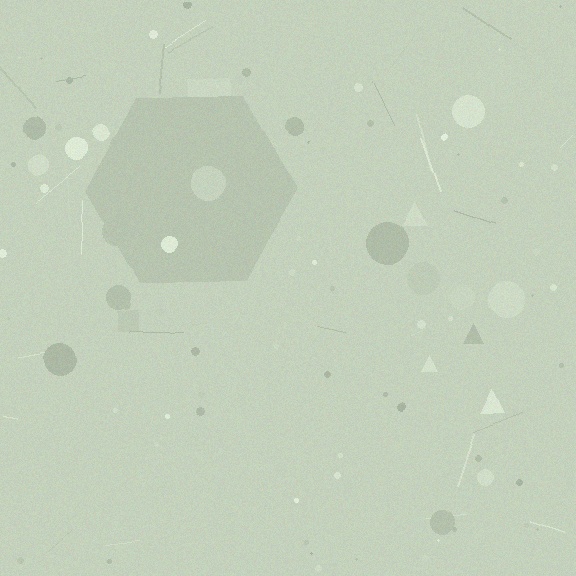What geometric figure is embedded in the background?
A hexagon is embedded in the background.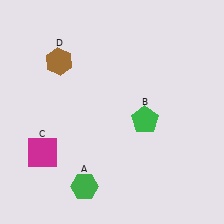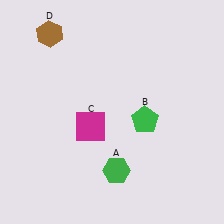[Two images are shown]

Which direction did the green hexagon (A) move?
The green hexagon (A) moved right.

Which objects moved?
The objects that moved are: the green hexagon (A), the magenta square (C), the brown hexagon (D).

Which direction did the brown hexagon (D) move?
The brown hexagon (D) moved up.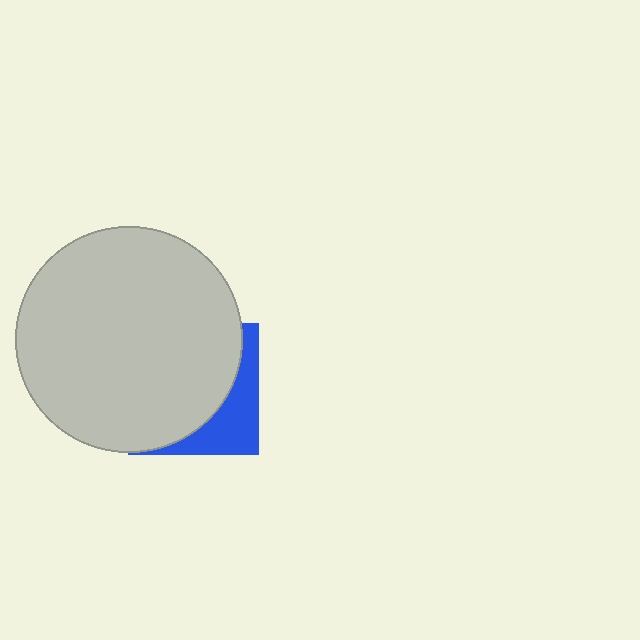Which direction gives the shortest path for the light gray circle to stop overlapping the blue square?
Moving toward the upper-left gives the shortest separation.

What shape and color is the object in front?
The object in front is a light gray circle.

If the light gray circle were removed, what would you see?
You would see the complete blue square.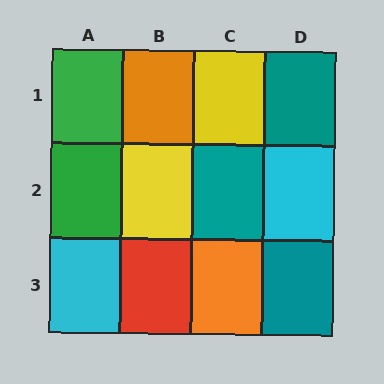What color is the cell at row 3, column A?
Cyan.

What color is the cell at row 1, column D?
Teal.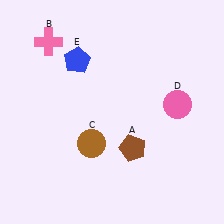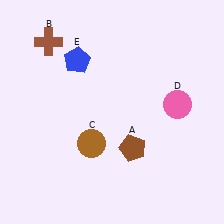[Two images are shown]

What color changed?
The cross (B) changed from pink in Image 1 to brown in Image 2.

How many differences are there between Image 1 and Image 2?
There is 1 difference between the two images.